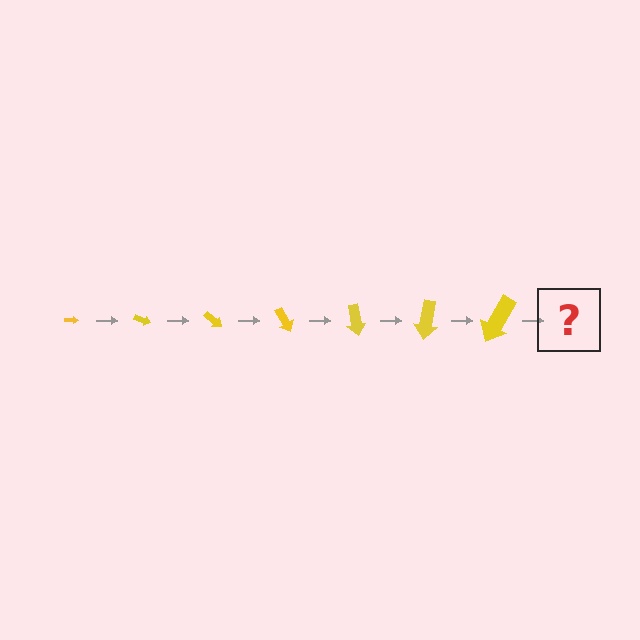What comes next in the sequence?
The next element should be an arrow, larger than the previous one and rotated 140 degrees from the start.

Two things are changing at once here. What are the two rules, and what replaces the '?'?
The two rules are that the arrow grows larger each step and it rotates 20 degrees each step. The '?' should be an arrow, larger than the previous one and rotated 140 degrees from the start.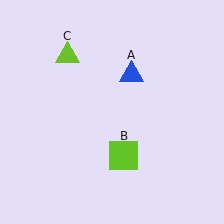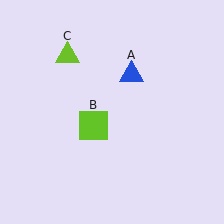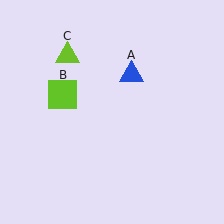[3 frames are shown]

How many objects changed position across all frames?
1 object changed position: lime square (object B).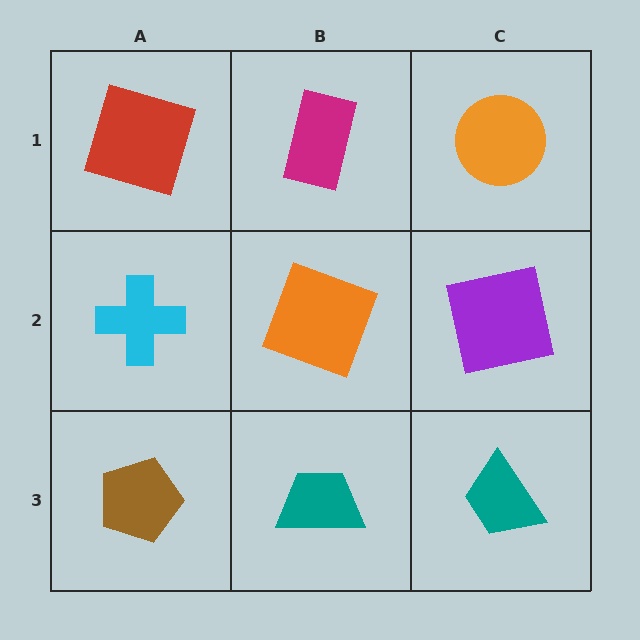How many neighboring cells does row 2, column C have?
3.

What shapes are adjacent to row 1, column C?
A purple square (row 2, column C), a magenta rectangle (row 1, column B).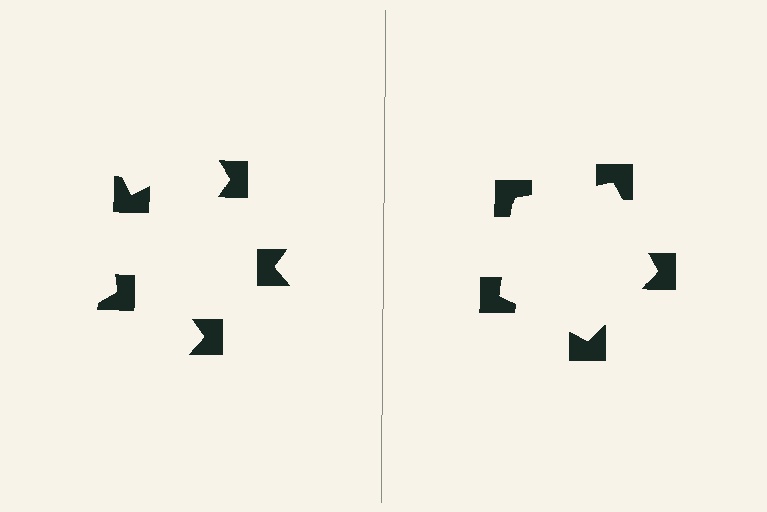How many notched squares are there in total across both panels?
10 — 5 on each side.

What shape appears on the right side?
An illusory pentagon.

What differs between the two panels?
The notched squares are positioned identically on both sides; only the wedge orientations differ. On the right they align to a pentagon; on the left they are misaligned.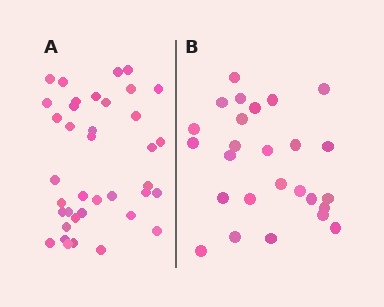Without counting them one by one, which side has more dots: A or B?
Region A (the left region) has more dots.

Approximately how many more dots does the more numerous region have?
Region A has roughly 12 or so more dots than region B.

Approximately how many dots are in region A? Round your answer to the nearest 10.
About 40 dots. (The exact count is 38, which rounds to 40.)